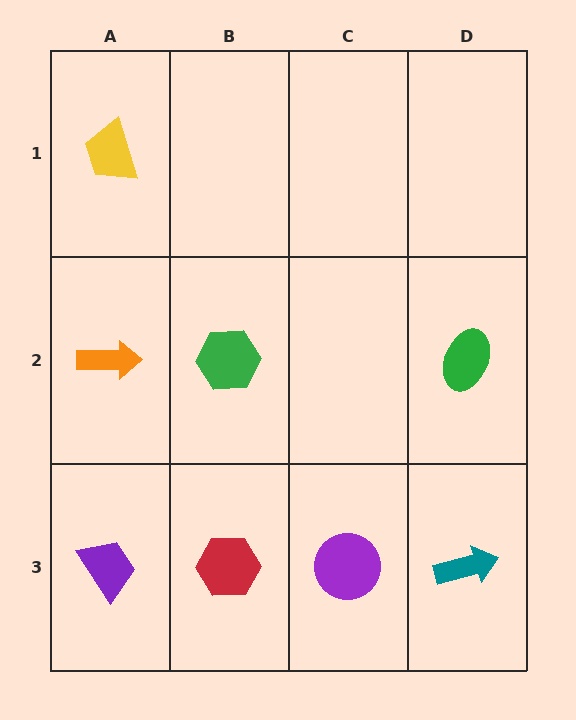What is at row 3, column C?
A purple circle.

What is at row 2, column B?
A green hexagon.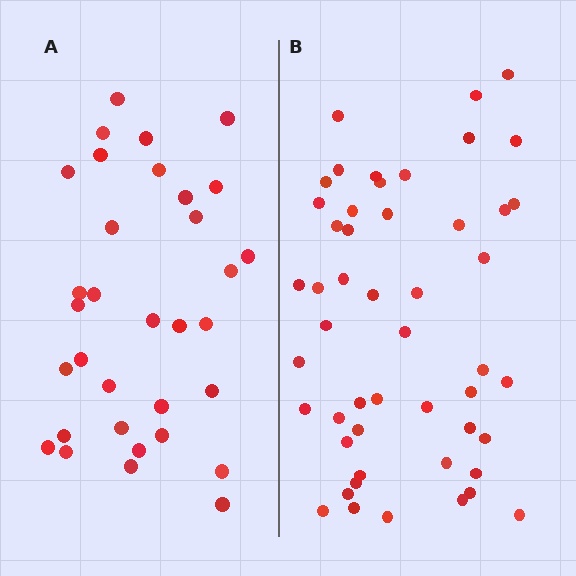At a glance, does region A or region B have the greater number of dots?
Region B (the right region) has more dots.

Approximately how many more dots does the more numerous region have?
Region B has approximately 15 more dots than region A.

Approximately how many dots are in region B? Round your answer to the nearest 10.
About 50 dots.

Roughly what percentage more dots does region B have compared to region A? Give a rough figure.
About 50% more.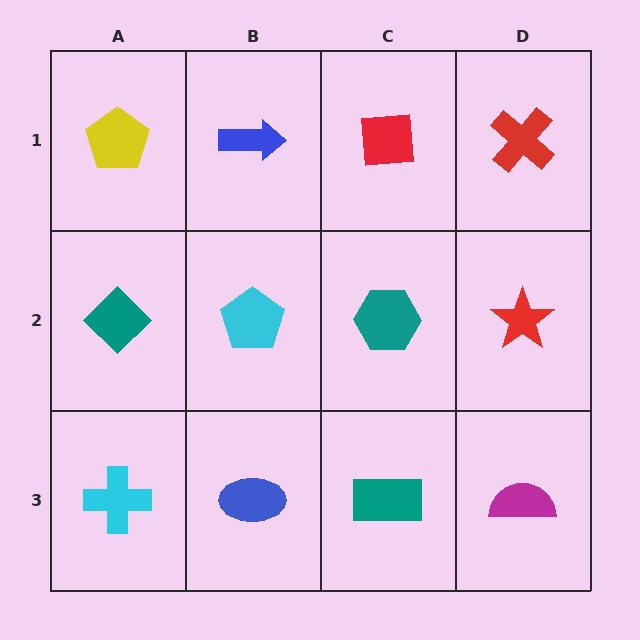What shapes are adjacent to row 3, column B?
A cyan pentagon (row 2, column B), a cyan cross (row 3, column A), a teal rectangle (row 3, column C).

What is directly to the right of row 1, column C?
A red cross.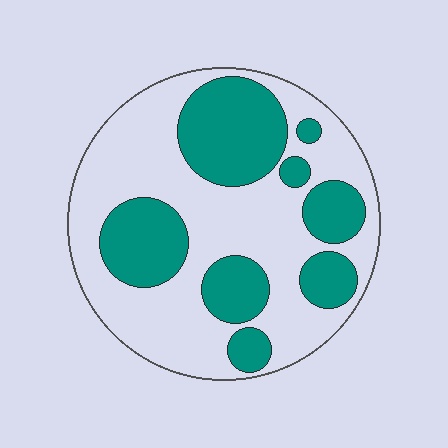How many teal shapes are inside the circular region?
8.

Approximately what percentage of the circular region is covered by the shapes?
Approximately 35%.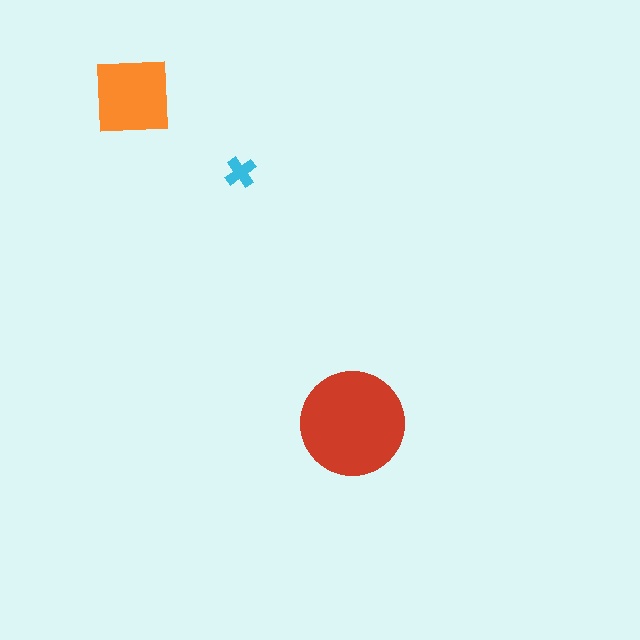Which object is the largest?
The red circle.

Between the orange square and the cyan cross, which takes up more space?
The orange square.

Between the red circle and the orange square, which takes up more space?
The red circle.